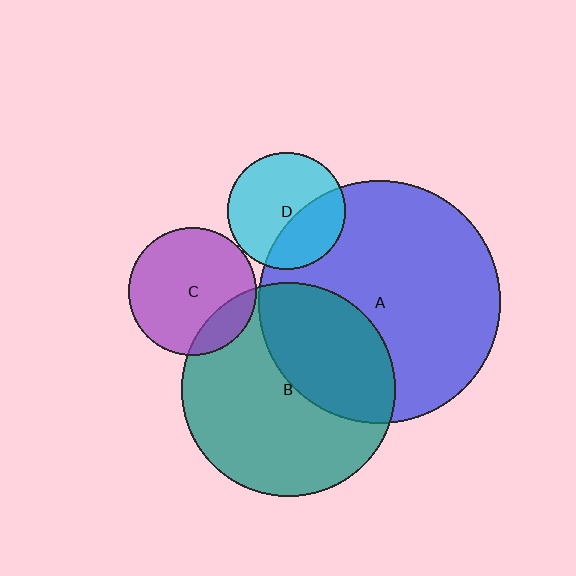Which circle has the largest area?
Circle A (blue).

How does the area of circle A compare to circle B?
Approximately 1.3 times.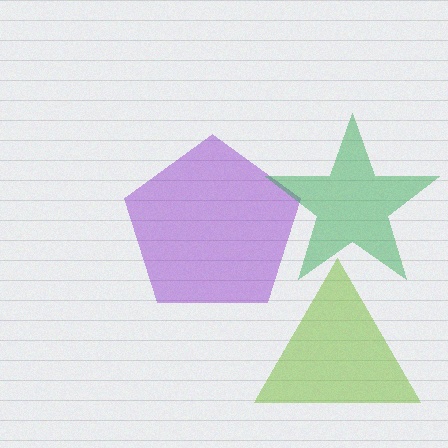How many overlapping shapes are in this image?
There are 3 overlapping shapes in the image.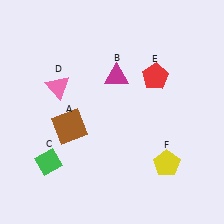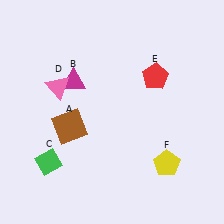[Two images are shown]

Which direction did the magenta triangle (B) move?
The magenta triangle (B) moved left.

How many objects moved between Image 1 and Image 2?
1 object moved between the two images.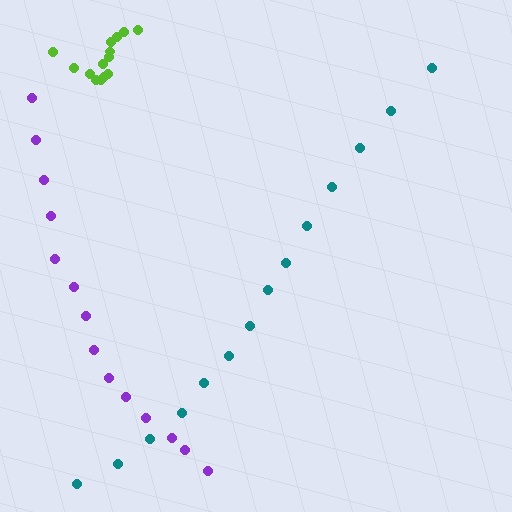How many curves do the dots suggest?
There are 3 distinct paths.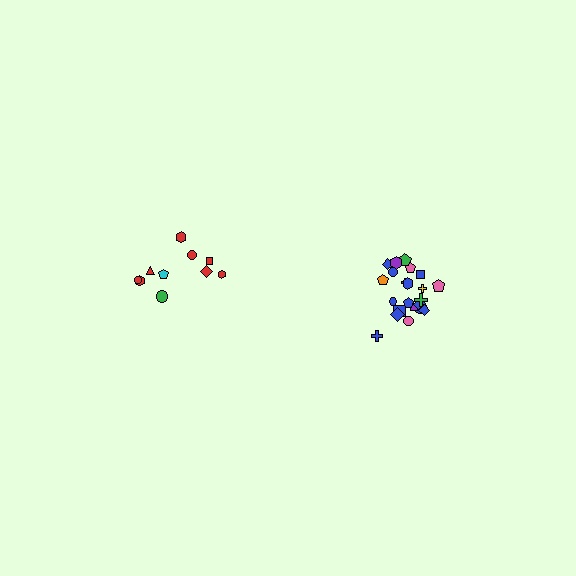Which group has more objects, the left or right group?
The right group.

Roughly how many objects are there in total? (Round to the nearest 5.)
Roughly 30 objects in total.